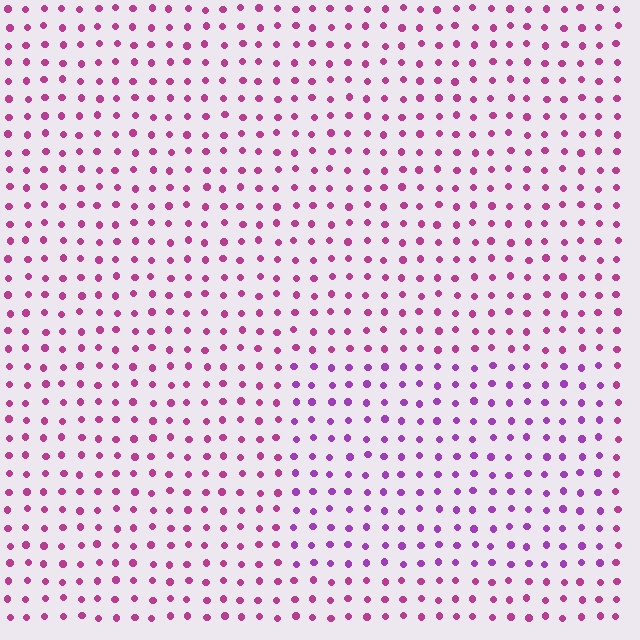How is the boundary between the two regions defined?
The boundary is defined purely by a slight shift in hue (about 31 degrees). Spacing, size, and orientation are identical on both sides.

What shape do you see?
I see a rectangle.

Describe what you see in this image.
The image is filled with small magenta elements in a uniform arrangement. A rectangle-shaped region is visible where the elements are tinted to a slightly different hue, forming a subtle color boundary.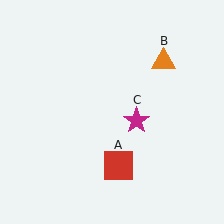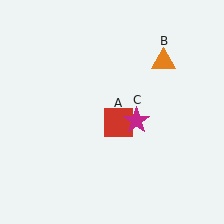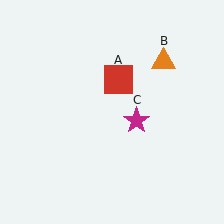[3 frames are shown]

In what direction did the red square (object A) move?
The red square (object A) moved up.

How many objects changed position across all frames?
1 object changed position: red square (object A).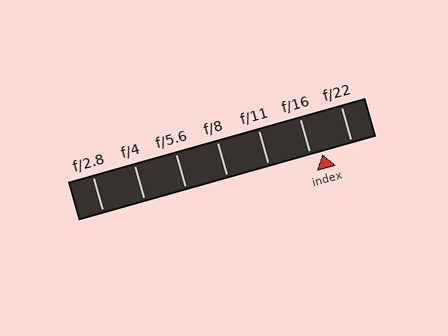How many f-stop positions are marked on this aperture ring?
There are 7 f-stop positions marked.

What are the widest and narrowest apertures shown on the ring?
The widest aperture shown is f/2.8 and the narrowest is f/22.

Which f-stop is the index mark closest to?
The index mark is closest to f/16.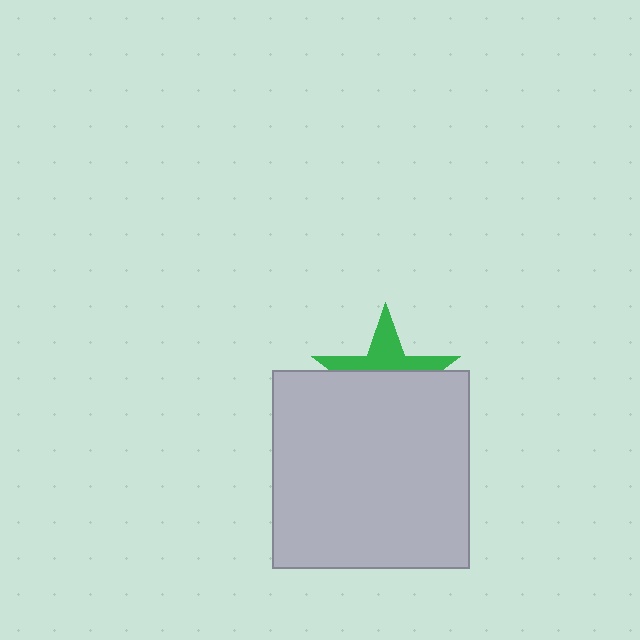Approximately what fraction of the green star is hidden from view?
Roughly 61% of the green star is hidden behind the light gray square.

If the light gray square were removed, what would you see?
You would see the complete green star.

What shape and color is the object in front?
The object in front is a light gray square.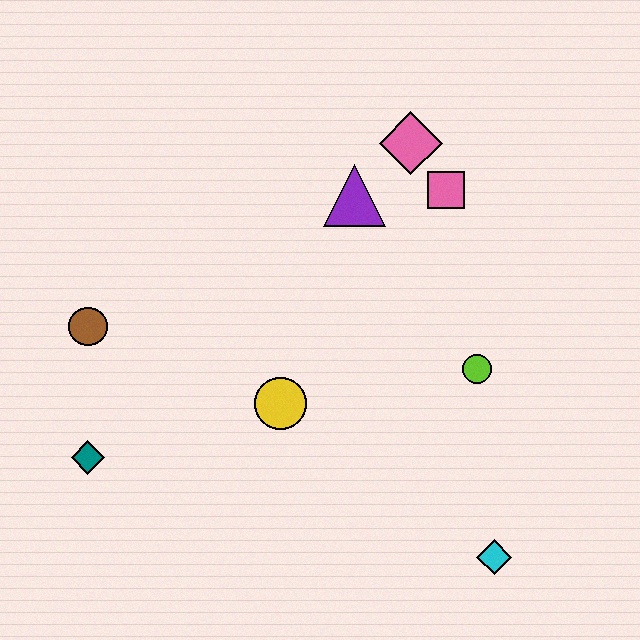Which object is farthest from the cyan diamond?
The brown circle is farthest from the cyan diamond.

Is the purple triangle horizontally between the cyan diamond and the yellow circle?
Yes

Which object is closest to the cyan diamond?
The lime circle is closest to the cyan diamond.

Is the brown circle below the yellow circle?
No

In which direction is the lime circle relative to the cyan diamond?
The lime circle is above the cyan diamond.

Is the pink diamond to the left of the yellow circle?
No